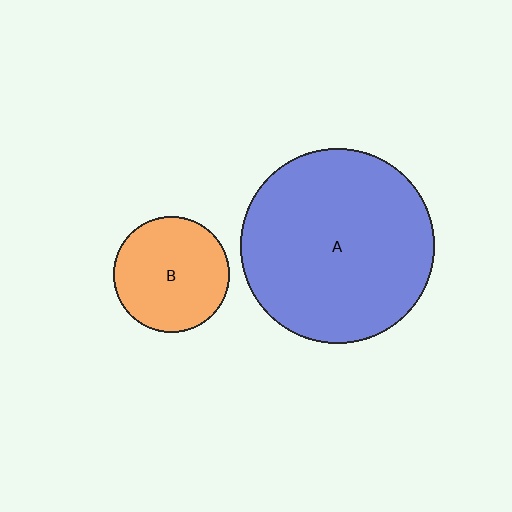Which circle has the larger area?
Circle A (blue).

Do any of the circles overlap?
No, none of the circles overlap.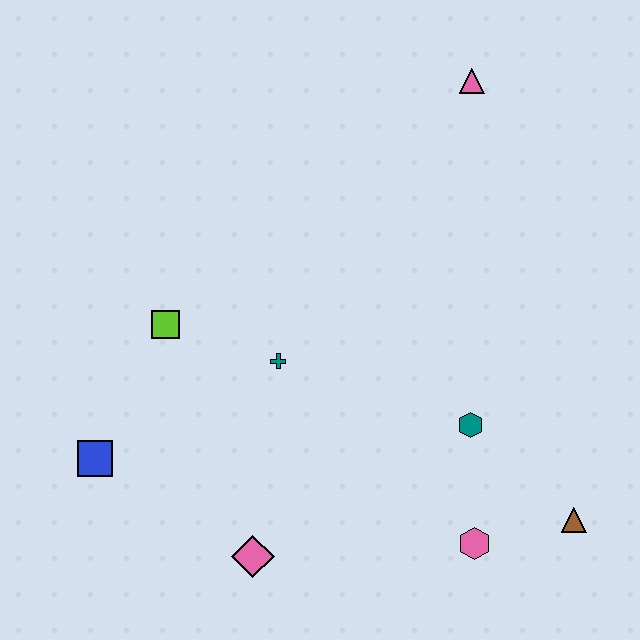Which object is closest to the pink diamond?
The blue square is closest to the pink diamond.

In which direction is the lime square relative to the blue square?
The lime square is above the blue square.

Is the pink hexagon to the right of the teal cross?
Yes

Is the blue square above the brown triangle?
Yes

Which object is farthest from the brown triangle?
The blue square is farthest from the brown triangle.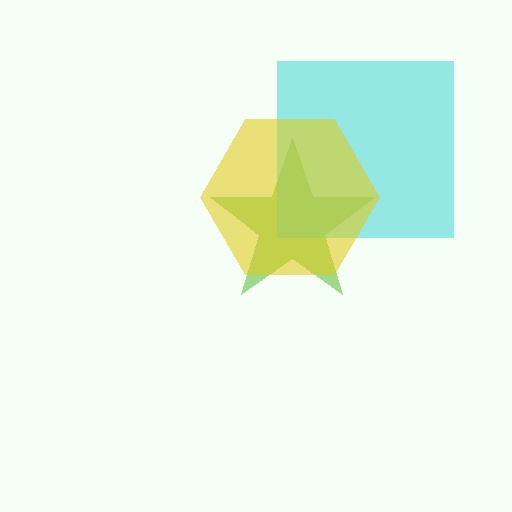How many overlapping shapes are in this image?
There are 3 overlapping shapes in the image.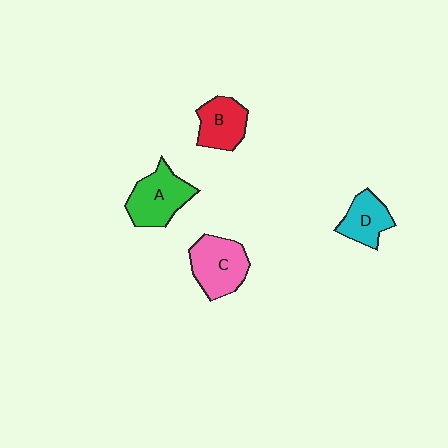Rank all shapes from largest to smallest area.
From largest to smallest: C (pink), A (green), B (red), D (cyan).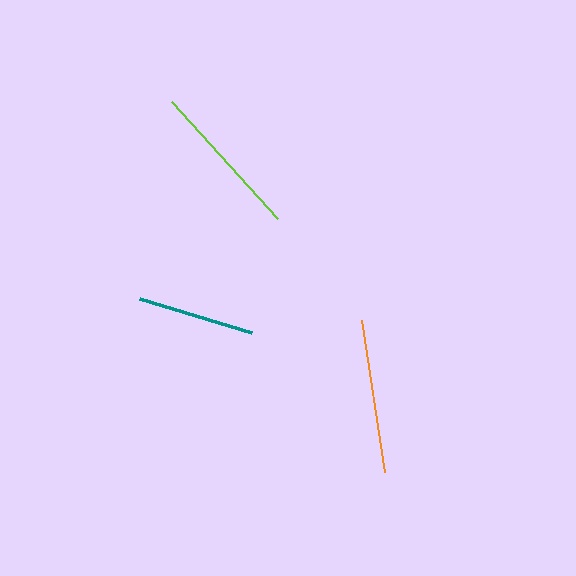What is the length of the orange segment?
The orange segment is approximately 154 pixels long.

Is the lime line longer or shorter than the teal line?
The lime line is longer than the teal line.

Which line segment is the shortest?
The teal line is the shortest at approximately 117 pixels.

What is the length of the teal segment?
The teal segment is approximately 117 pixels long.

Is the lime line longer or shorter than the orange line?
The lime line is longer than the orange line.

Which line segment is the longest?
The lime line is the longest at approximately 158 pixels.